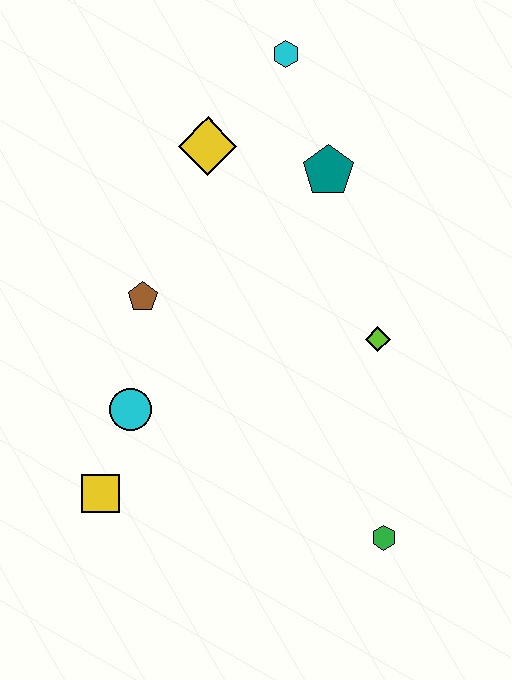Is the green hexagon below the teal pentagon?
Yes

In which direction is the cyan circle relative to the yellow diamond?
The cyan circle is below the yellow diamond.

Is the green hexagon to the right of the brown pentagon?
Yes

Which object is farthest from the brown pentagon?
The green hexagon is farthest from the brown pentagon.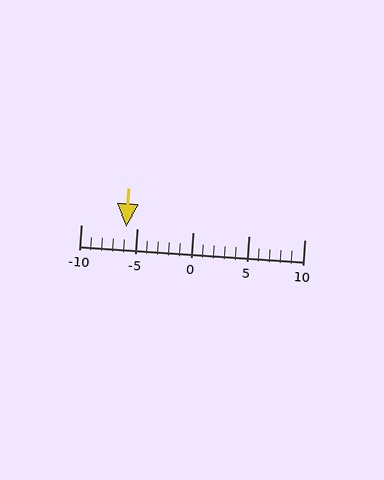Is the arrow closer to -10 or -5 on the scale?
The arrow is closer to -5.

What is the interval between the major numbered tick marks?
The major tick marks are spaced 5 units apart.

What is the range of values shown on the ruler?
The ruler shows values from -10 to 10.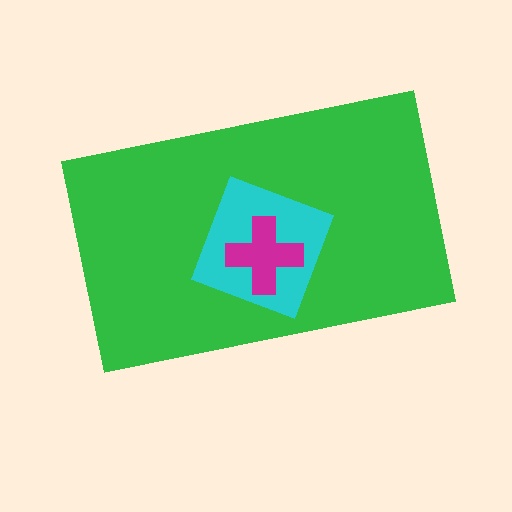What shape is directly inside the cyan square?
The magenta cross.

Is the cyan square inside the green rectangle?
Yes.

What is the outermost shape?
The green rectangle.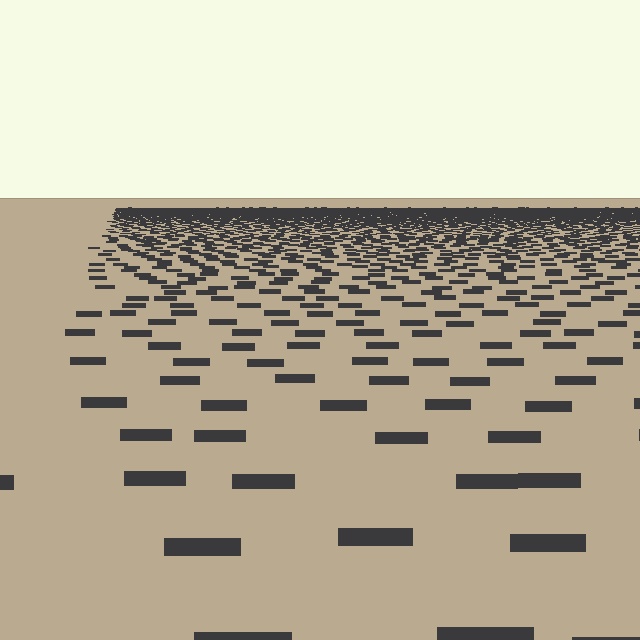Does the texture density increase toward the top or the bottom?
Density increases toward the top.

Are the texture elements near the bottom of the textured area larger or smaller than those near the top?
Larger. Near the bottom, elements are closer to the viewer and appear at a bigger on-screen size.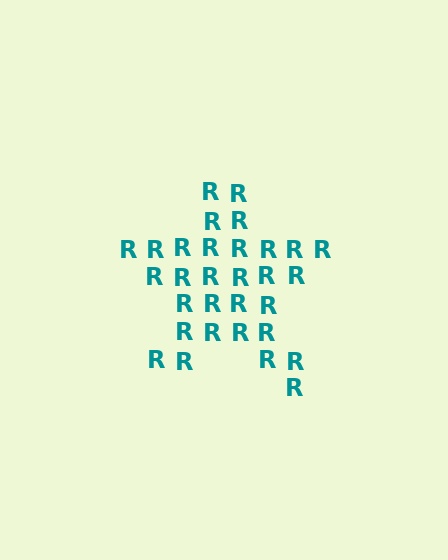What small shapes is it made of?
It is made of small letter R's.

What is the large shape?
The large shape is a star.